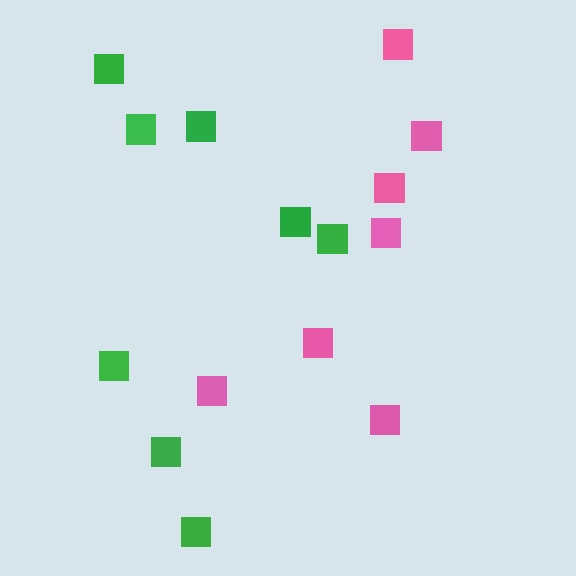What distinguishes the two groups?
There are 2 groups: one group of green squares (8) and one group of pink squares (7).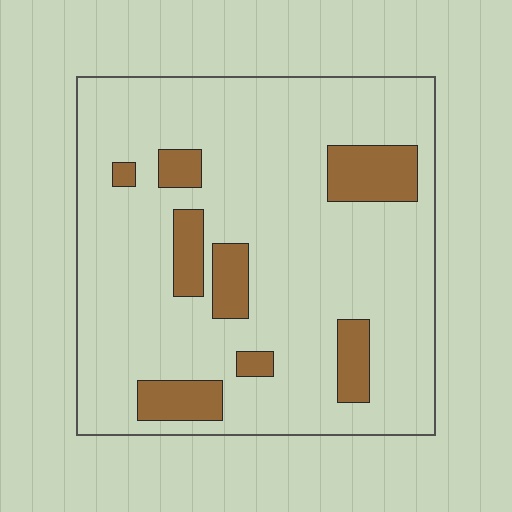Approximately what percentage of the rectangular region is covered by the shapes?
Approximately 15%.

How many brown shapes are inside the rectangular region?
8.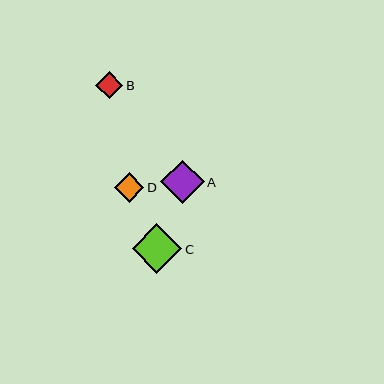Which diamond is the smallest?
Diamond B is the smallest with a size of approximately 27 pixels.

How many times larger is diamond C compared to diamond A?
Diamond C is approximately 1.1 times the size of diamond A.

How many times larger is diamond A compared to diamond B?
Diamond A is approximately 1.6 times the size of diamond B.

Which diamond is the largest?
Diamond C is the largest with a size of approximately 50 pixels.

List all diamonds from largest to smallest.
From largest to smallest: C, A, D, B.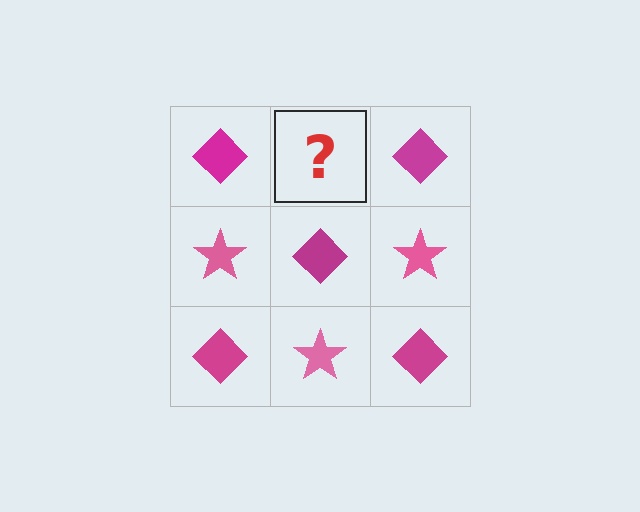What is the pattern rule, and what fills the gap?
The rule is that it alternates magenta diamond and pink star in a checkerboard pattern. The gap should be filled with a pink star.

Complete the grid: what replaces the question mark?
The question mark should be replaced with a pink star.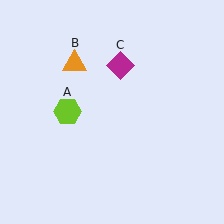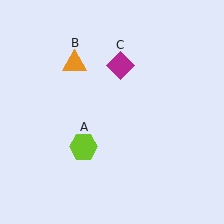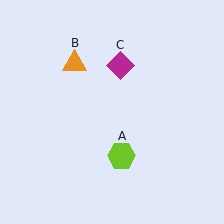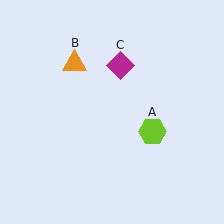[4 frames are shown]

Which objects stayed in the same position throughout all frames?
Orange triangle (object B) and magenta diamond (object C) remained stationary.